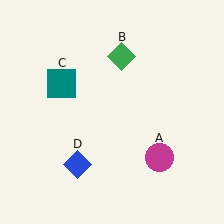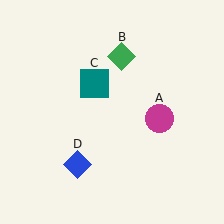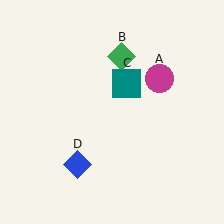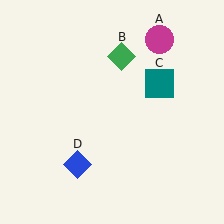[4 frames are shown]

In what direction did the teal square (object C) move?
The teal square (object C) moved right.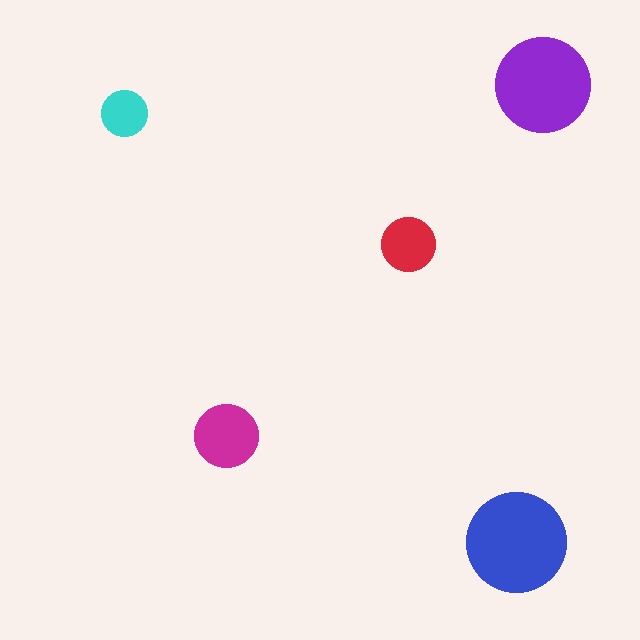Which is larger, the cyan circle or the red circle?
The red one.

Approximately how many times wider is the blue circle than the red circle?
About 2 times wider.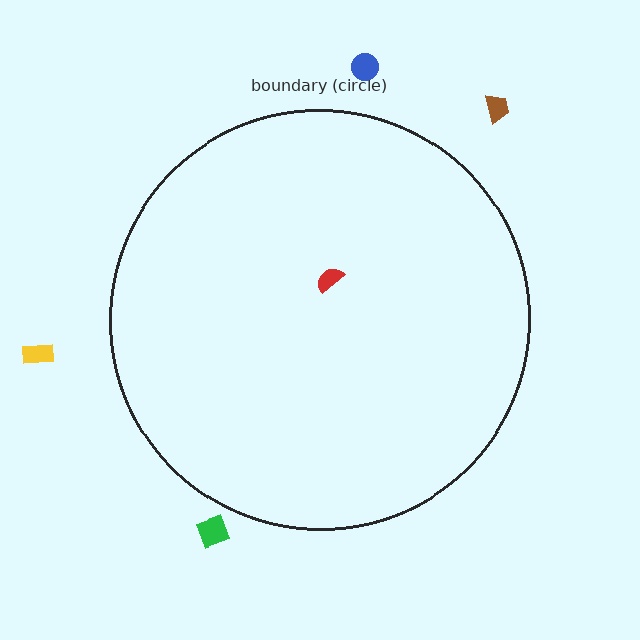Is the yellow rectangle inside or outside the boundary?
Outside.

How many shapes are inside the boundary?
1 inside, 4 outside.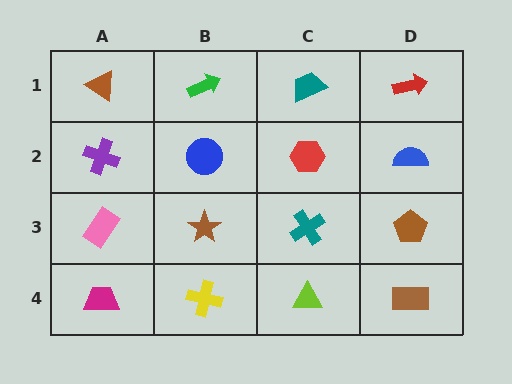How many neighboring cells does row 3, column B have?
4.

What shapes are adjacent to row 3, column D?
A blue semicircle (row 2, column D), a brown rectangle (row 4, column D), a teal cross (row 3, column C).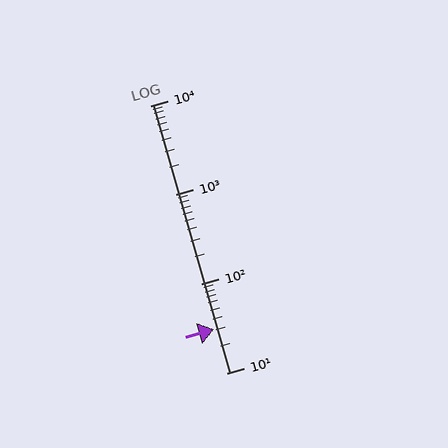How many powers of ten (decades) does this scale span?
The scale spans 3 decades, from 10 to 10000.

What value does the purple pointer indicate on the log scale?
The pointer indicates approximately 31.